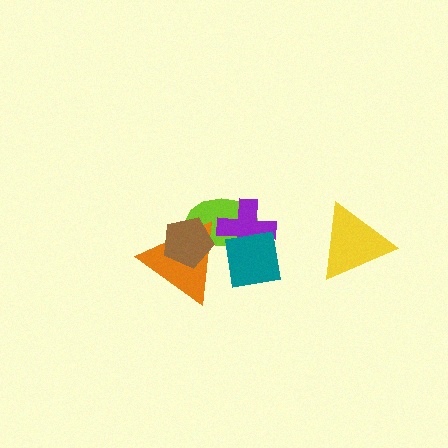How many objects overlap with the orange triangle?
3 objects overlap with the orange triangle.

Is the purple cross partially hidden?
Yes, it is partially covered by another shape.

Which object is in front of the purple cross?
The teal square is in front of the purple cross.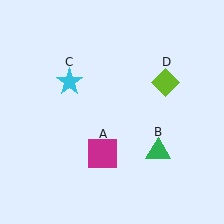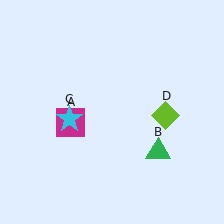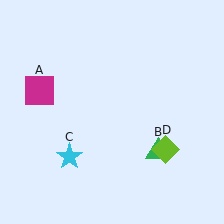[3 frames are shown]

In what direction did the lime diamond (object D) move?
The lime diamond (object D) moved down.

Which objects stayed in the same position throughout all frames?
Green triangle (object B) remained stationary.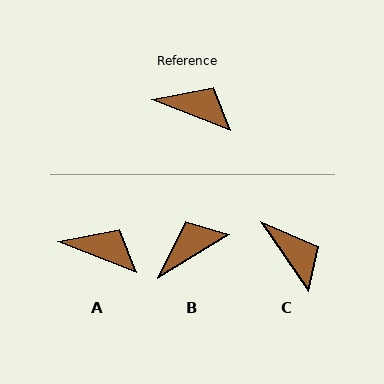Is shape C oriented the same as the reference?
No, it is off by about 34 degrees.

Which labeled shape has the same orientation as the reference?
A.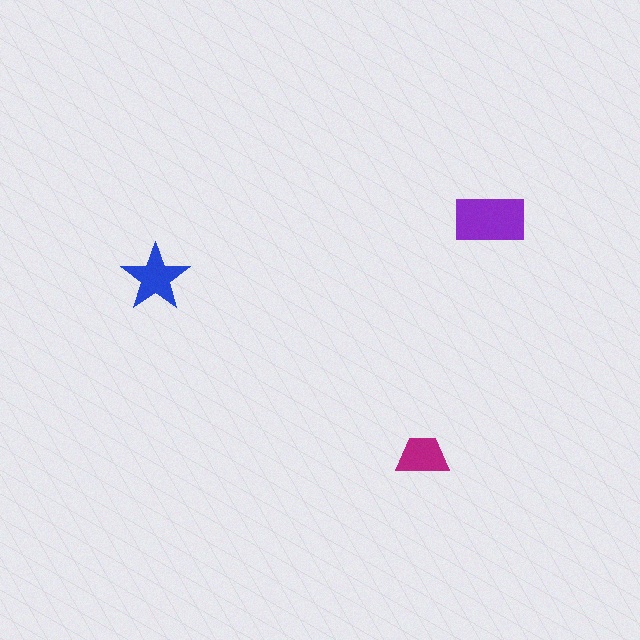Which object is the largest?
The purple rectangle.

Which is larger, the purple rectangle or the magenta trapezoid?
The purple rectangle.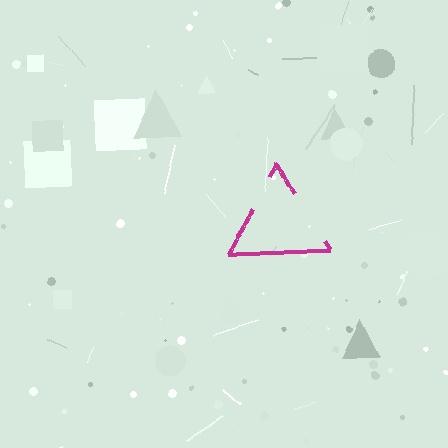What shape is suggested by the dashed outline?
The dashed outline suggests a triangle.